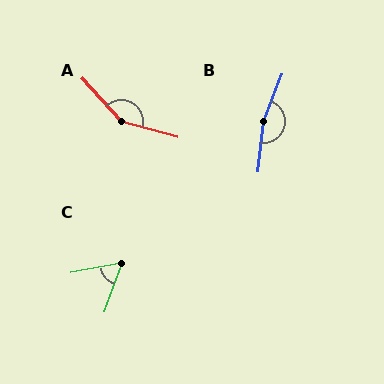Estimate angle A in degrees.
Approximately 148 degrees.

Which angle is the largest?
B, at approximately 165 degrees.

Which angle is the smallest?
C, at approximately 59 degrees.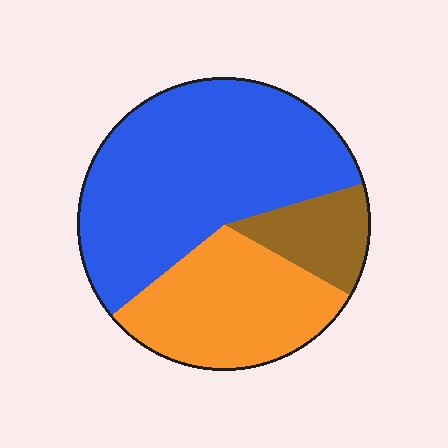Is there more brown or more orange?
Orange.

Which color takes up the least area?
Brown, at roughly 15%.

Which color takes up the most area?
Blue, at roughly 55%.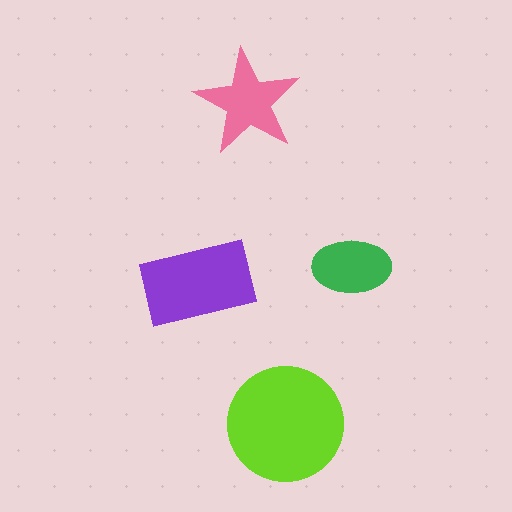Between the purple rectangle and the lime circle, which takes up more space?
The lime circle.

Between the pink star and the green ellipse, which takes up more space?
The pink star.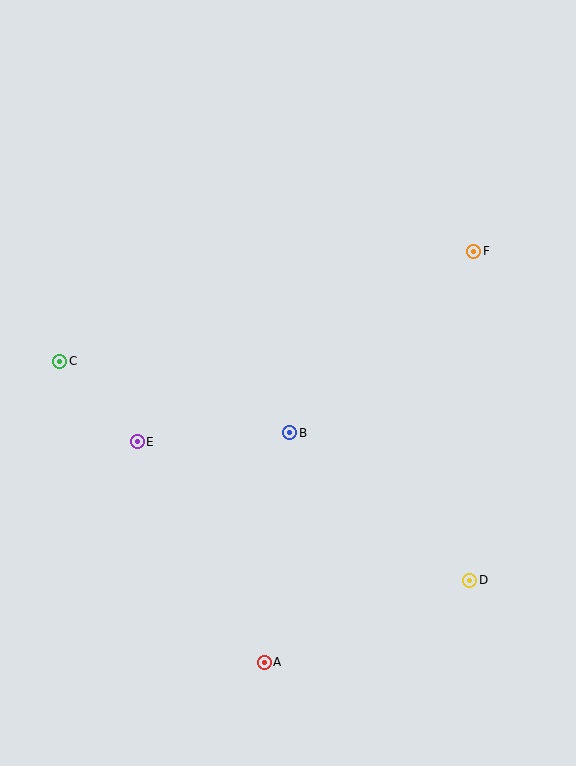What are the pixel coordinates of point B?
Point B is at (290, 433).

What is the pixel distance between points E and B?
The distance between E and B is 153 pixels.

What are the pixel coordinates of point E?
Point E is at (137, 442).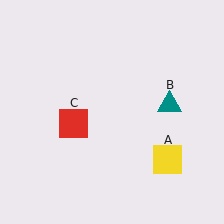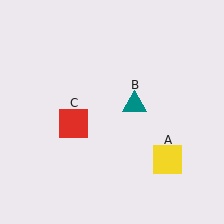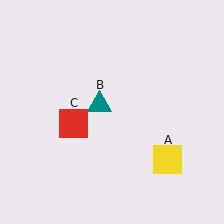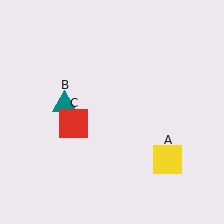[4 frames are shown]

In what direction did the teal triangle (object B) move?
The teal triangle (object B) moved left.